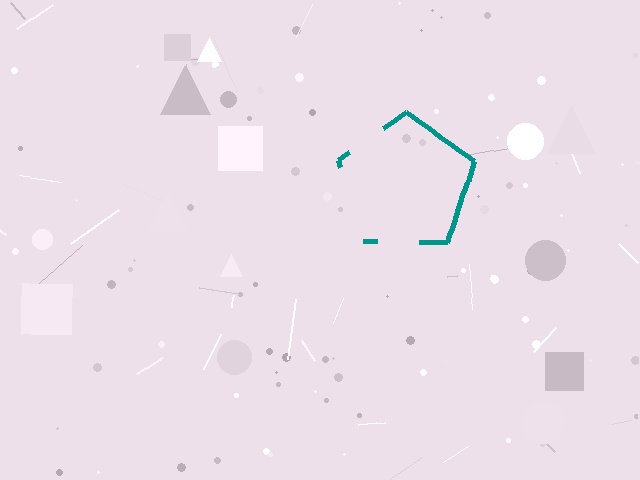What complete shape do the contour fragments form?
The contour fragments form a pentagon.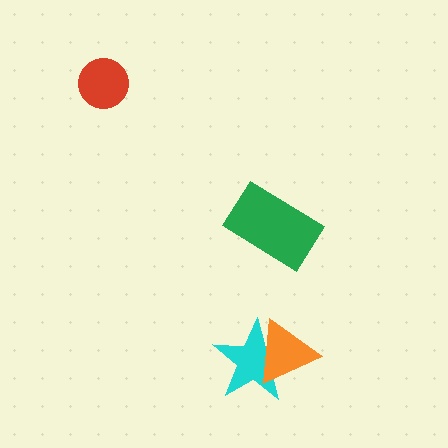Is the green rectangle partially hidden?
No, no other shape covers it.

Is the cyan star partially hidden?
Yes, it is partially covered by another shape.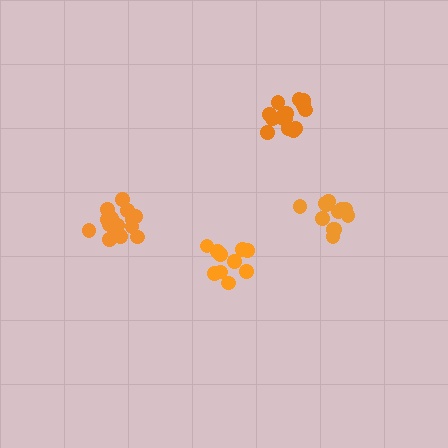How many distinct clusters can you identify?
There are 4 distinct clusters.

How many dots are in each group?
Group 1: 12 dots, Group 2: 16 dots, Group 3: 10 dots, Group 4: 16 dots (54 total).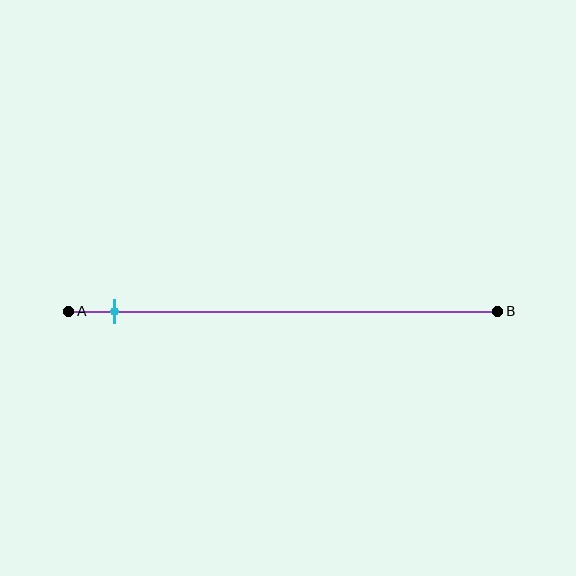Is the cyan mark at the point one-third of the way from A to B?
No, the mark is at about 10% from A, not at the 33% one-third point.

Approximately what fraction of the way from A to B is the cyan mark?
The cyan mark is approximately 10% of the way from A to B.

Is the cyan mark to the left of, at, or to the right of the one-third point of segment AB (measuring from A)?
The cyan mark is to the left of the one-third point of segment AB.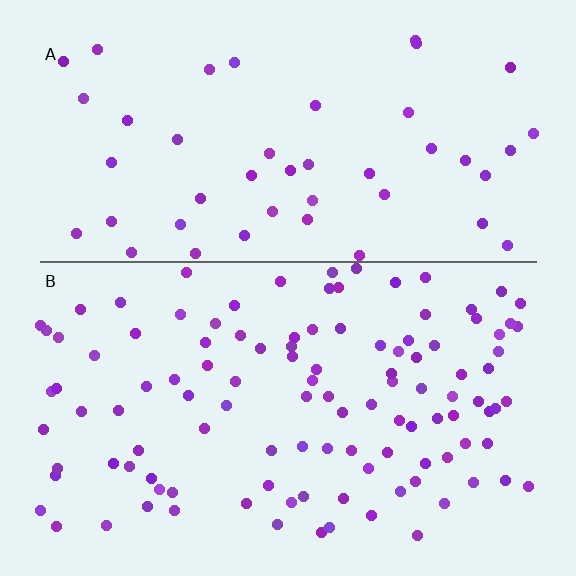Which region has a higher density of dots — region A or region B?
B (the bottom).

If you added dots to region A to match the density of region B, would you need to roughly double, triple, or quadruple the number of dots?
Approximately double.